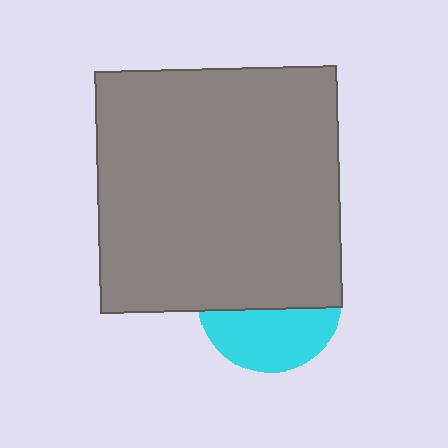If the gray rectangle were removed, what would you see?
You would see the complete cyan circle.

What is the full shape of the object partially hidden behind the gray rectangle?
The partially hidden object is a cyan circle.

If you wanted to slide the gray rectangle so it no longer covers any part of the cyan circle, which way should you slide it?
Slide it up — that is the most direct way to separate the two shapes.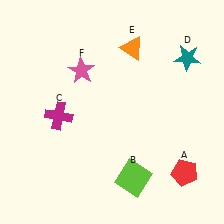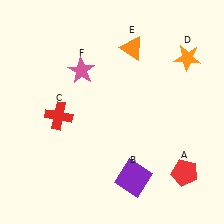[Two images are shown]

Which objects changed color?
B changed from lime to purple. C changed from magenta to red. D changed from teal to orange.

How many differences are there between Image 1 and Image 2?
There are 3 differences between the two images.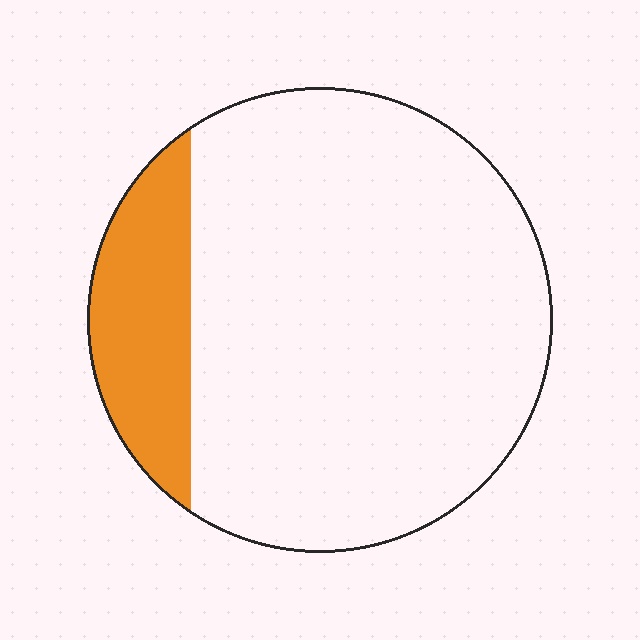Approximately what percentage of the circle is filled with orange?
Approximately 15%.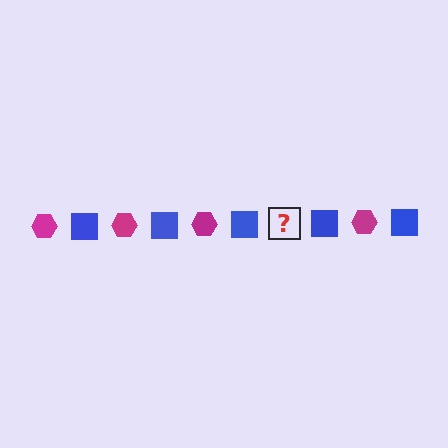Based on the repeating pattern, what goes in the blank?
The blank should be a magenta hexagon.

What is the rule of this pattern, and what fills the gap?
The rule is that the pattern alternates between magenta hexagon and blue square. The gap should be filled with a magenta hexagon.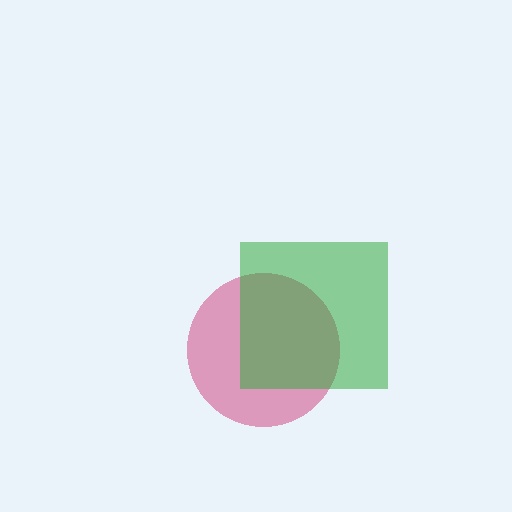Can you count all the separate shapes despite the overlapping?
Yes, there are 2 separate shapes.